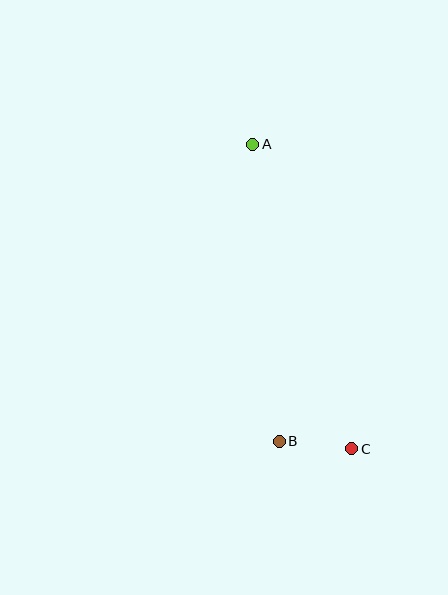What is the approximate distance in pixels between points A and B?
The distance between A and B is approximately 298 pixels.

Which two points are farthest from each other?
Points A and C are farthest from each other.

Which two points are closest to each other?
Points B and C are closest to each other.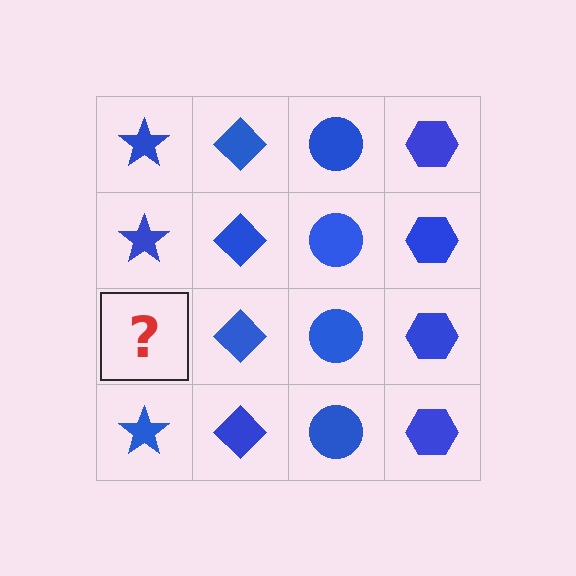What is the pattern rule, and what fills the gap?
The rule is that each column has a consistent shape. The gap should be filled with a blue star.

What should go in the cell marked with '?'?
The missing cell should contain a blue star.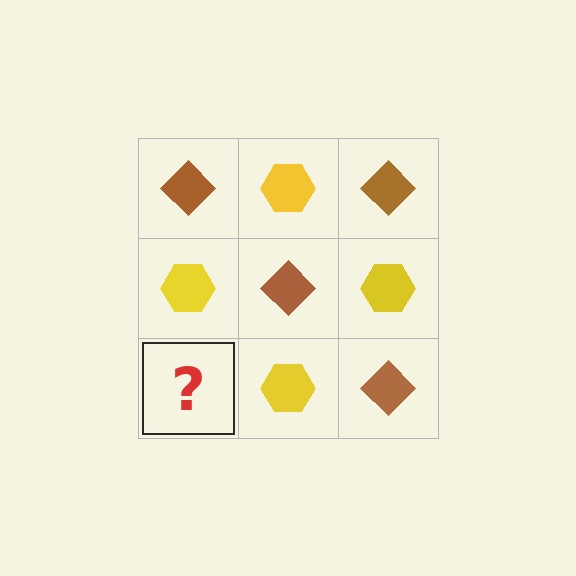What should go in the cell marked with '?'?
The missing cell should contain a brown diamond.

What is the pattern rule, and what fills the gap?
The rule is that it alternates brown diamond and yellow hexagon in a checkerboard pattern. The gap should be filled with a brown diamond.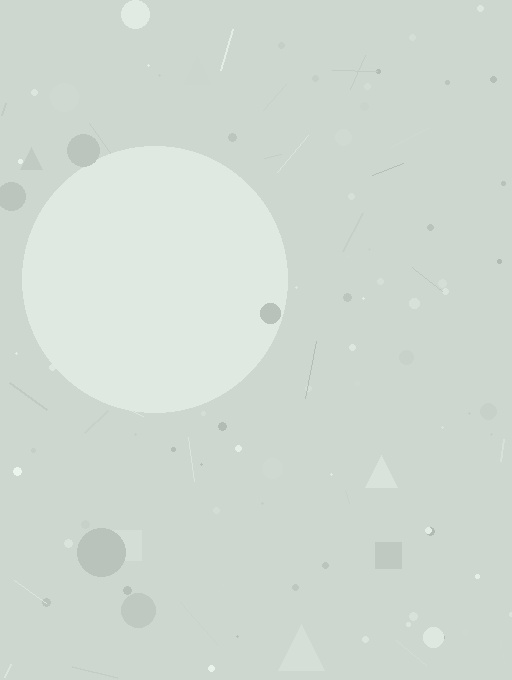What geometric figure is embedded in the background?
A circle is embedded in the background.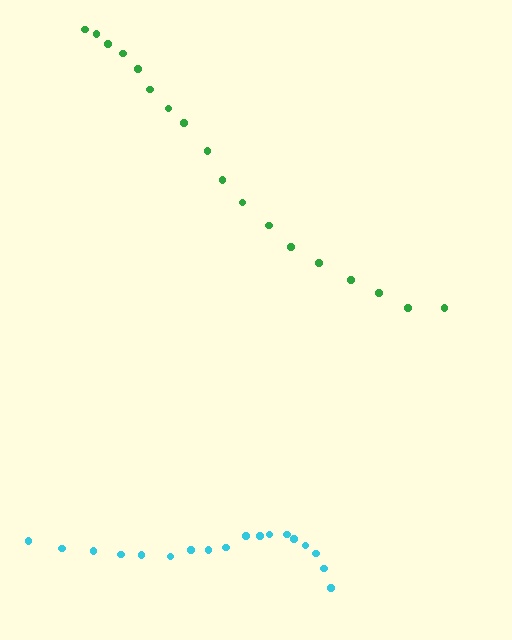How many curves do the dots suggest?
There are 2 distinct paths.